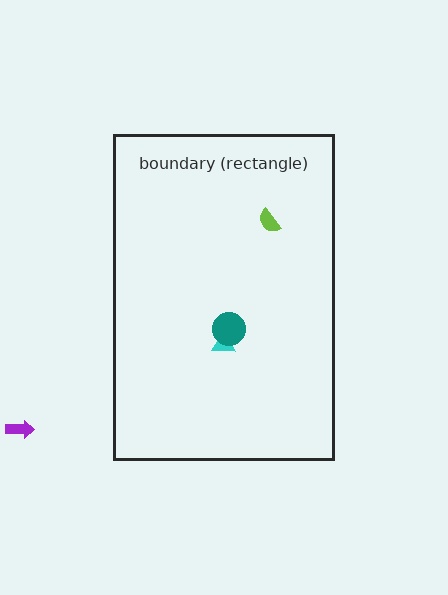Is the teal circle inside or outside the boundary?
Inside.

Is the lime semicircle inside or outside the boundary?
Inside.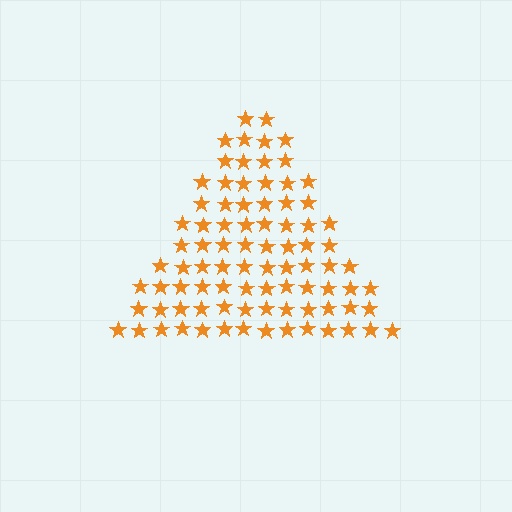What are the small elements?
The small elements are stars.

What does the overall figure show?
The overall figure shows a triangle.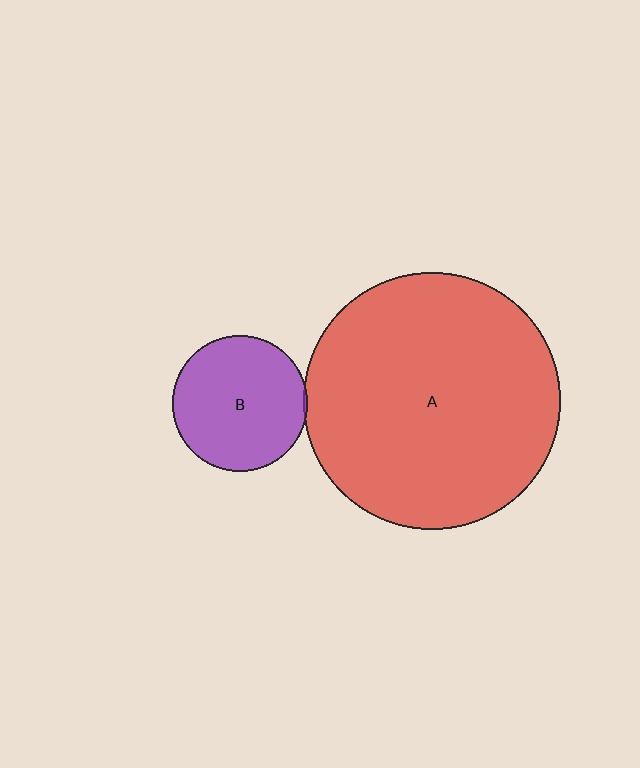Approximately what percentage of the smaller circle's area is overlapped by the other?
Approximately 5%.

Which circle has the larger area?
Circle A (red).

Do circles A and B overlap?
Yes.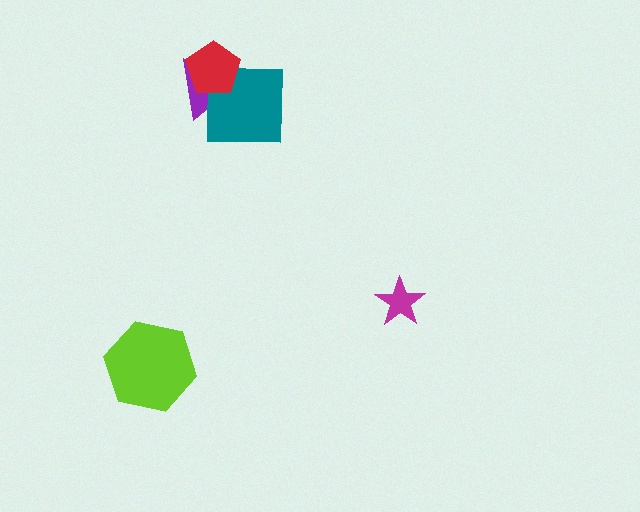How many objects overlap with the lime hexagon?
0 objects overlap with the lime hexagon.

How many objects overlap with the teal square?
2 objects overlap with the teal square.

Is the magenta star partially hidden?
No, no other shape covers it.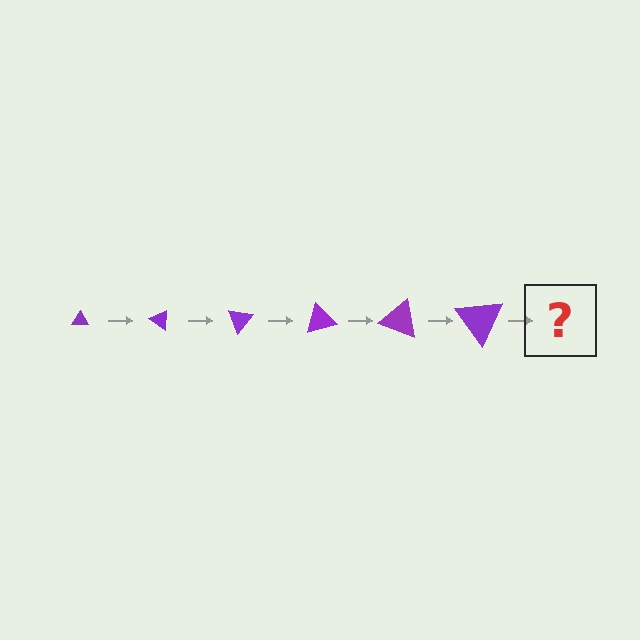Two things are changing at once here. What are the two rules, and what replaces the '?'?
The two rules are that the triangle grows larger each step and it rotates 35 degrees each step. The '?' should be a triangle, larger than the previous one and rotated 210 degrees from the start.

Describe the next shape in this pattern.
It should be a triangle, larger than the previous one and rotated 210 degrees from the start.